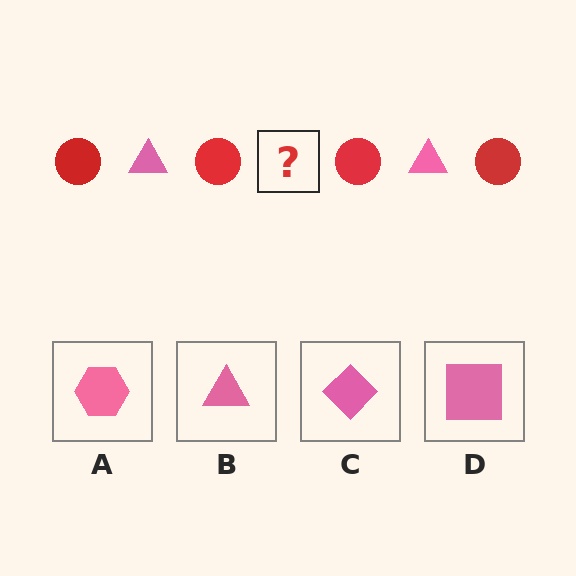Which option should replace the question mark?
Option B.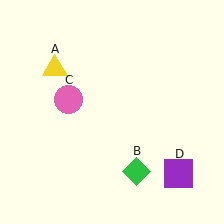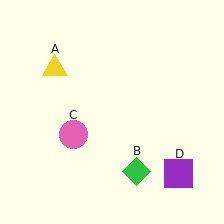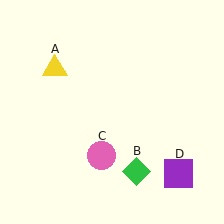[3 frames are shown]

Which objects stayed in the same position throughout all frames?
Yellow triangle (object A) and green diamond (object B) and purple square (object D) remained stationary.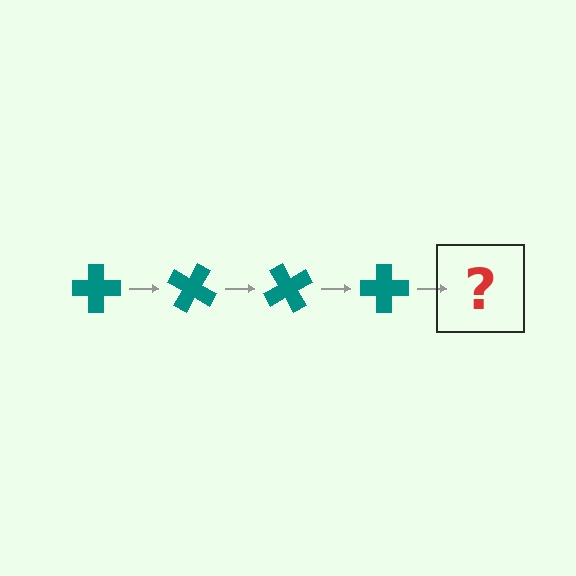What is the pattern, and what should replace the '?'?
The pattern is that the cross rotates 30 degrees each step. The '?' should be a teal cross rotated 120 degrees.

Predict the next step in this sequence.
The next step is a teal cross rotated 120 degrees.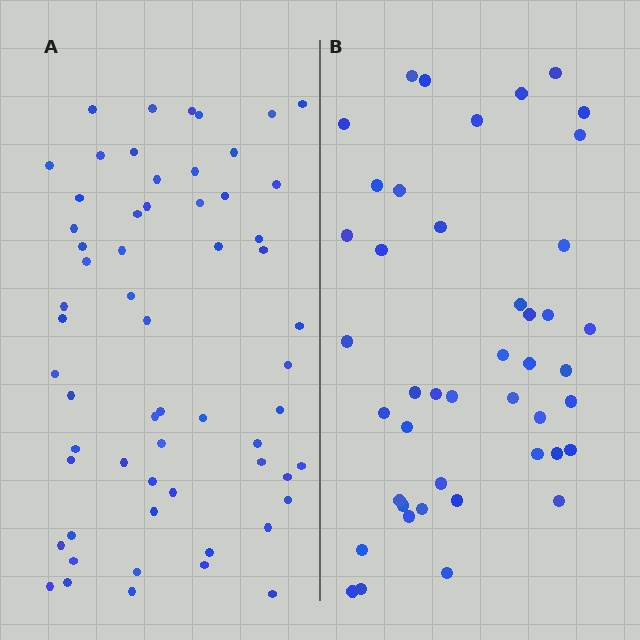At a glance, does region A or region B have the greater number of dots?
Region A (the left region) has more dots.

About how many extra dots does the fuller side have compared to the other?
Region A has approximately 15 more dots than region B.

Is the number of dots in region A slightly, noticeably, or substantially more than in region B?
Region A has noticeably more, but not dramatically so. The ratio is roughly 1.4 to 1.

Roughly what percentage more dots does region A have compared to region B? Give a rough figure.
About 35% more.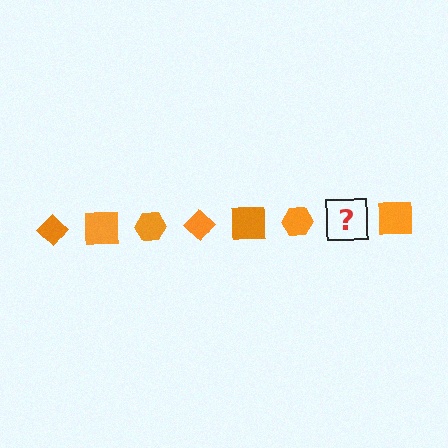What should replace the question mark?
The question mark should be replaced with an orange diamond.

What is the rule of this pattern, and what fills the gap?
The rule is that the pattern cycles through diamond, square, hexagon shapes in orange. The gap should be filled with an orange diamond.